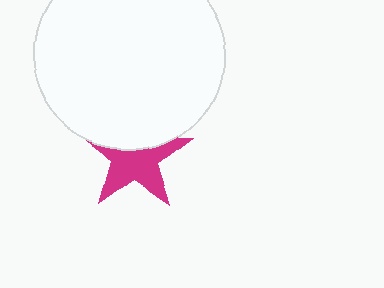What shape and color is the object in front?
The object in front is a white circle.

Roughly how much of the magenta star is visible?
About half of it is visible (roughly 62%).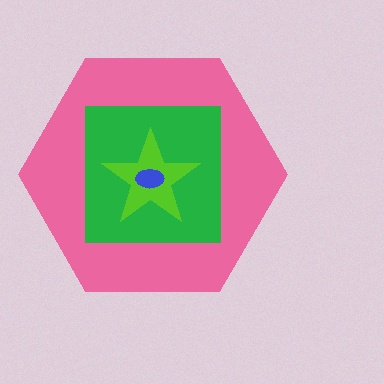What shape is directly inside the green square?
The lime star.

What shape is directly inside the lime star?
The blue ellipse.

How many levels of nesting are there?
4.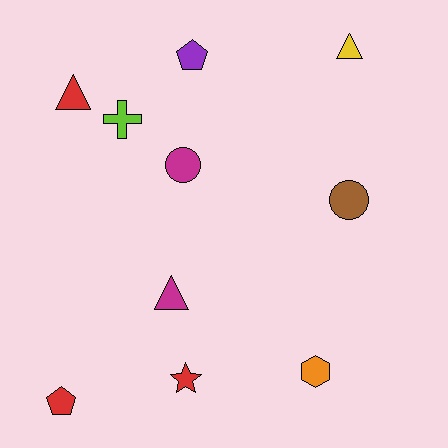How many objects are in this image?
There are 10 objects.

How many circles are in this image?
There are 2 circles.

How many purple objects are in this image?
There is 1 purple object.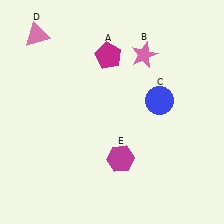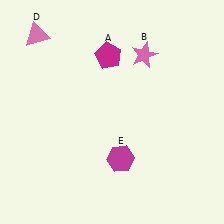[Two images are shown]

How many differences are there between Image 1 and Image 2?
There is 1 difference between the two images.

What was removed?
The blue circle (C) was removed in Image 2.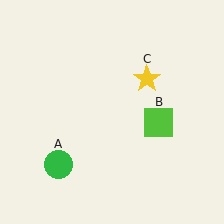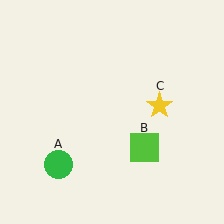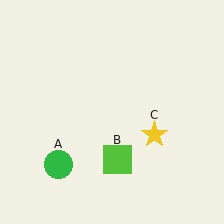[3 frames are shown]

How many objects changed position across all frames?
2 objects changed position: lime square (object B), yellow star (object C).